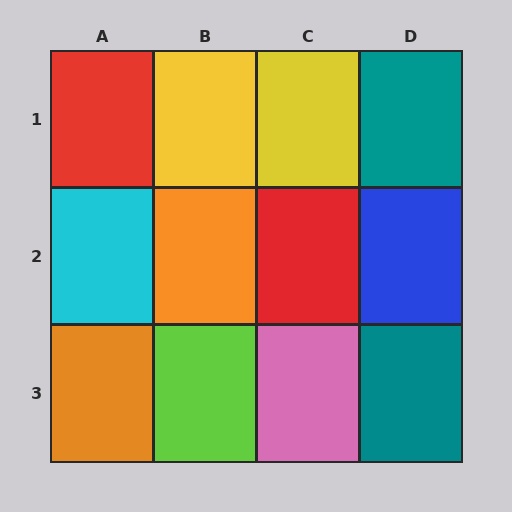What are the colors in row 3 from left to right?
Orange, lime, pink, teal.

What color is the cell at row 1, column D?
Teal.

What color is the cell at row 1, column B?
Yellow.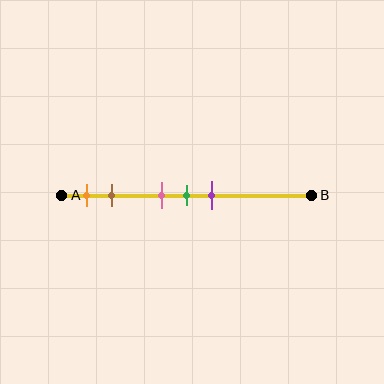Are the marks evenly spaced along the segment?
No, the marks are not evenly spaced.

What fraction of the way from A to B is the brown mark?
The brown mark is approximately 20% (0.2) of the way from A to B.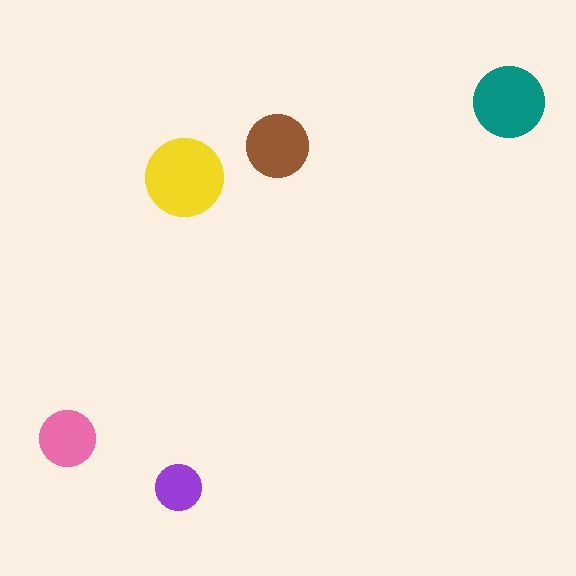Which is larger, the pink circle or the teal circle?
The teal one.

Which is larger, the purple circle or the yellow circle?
The yellow one.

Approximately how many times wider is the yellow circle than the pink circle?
About 1.5 times wider.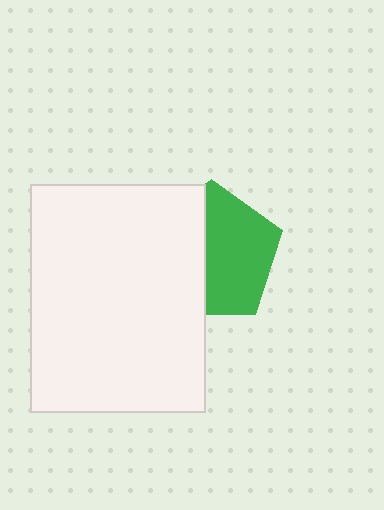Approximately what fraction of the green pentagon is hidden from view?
Roughly 44% of the green pentagon is hidden behind the white rectangle.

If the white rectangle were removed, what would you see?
You would see the complete green pentagon.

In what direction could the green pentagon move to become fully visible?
The green pentagon could move right. That would shift it out from behind the white rectangle entirely.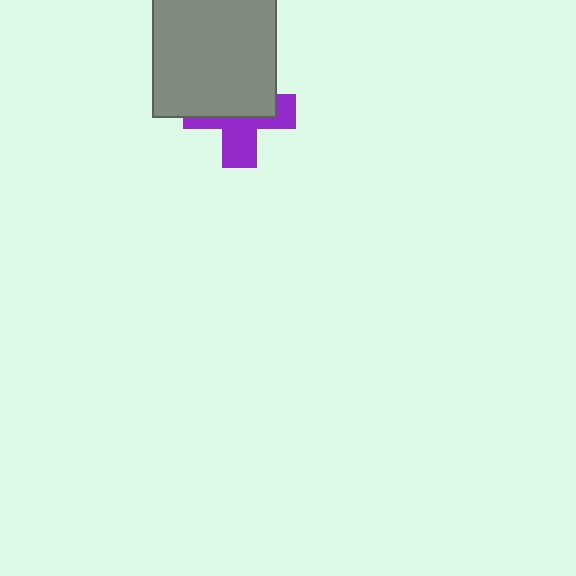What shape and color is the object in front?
The object in front is a gray rectangle.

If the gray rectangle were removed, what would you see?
You would see the complete purple cross.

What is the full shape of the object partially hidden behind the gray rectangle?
The partially hidden object is a purple cross.